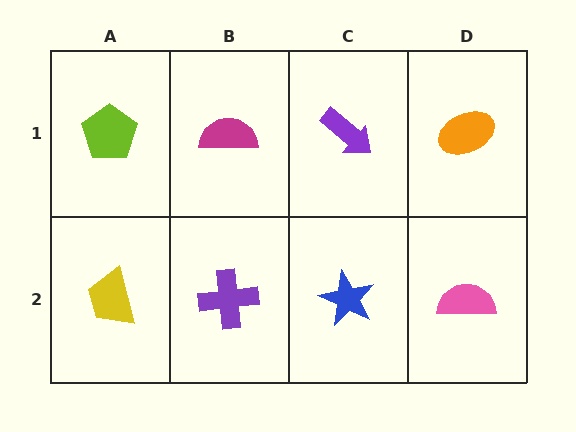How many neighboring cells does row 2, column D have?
2.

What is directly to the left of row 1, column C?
A magenta semicircle.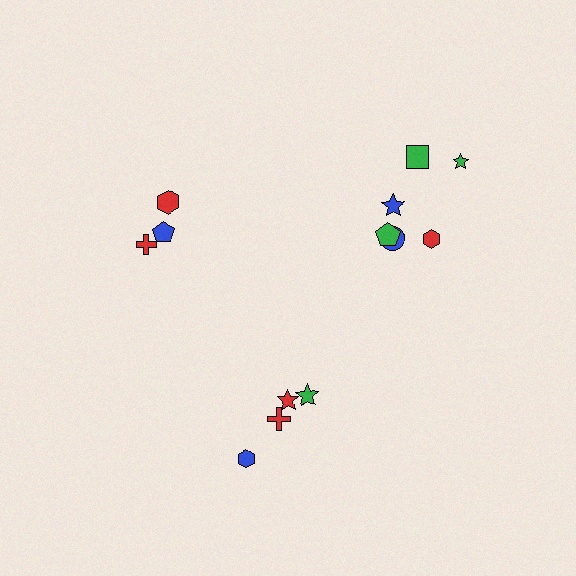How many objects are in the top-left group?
There are 3 objects.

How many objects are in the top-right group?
There are 6 objects.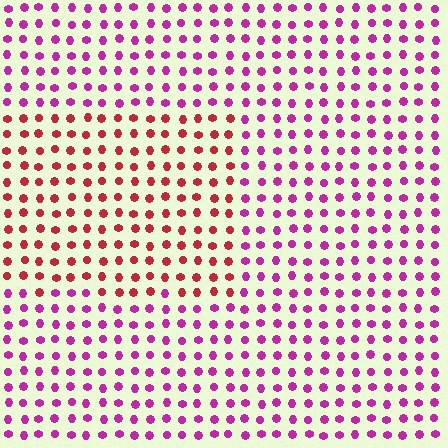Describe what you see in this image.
The image is filled with small magenta elements in a uniform arrangement. A rectangle-shaped region is visible where the elements are tinted to a slightly different hue, forming a subtle color boundary.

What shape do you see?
I see a rectangle.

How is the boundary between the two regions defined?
The boundary is defined purely by a slight shift in hue (about 41 degrees). Spacing, size, and orientation are identical on both sides.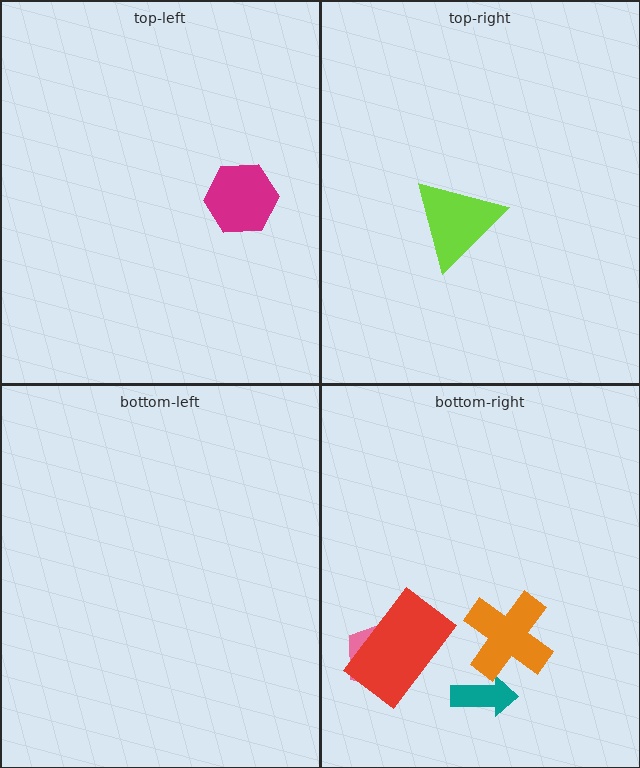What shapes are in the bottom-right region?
The pink pentagon, the teal arrow, the red rectangle, the orange cross.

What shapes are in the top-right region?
The lime triangle.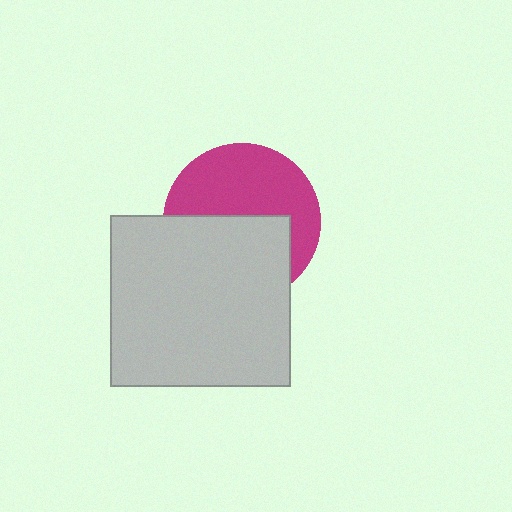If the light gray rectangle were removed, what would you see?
You would see the complete magenta circle.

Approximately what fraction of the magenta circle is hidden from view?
Roughly 48% of the magenta circle is hidden behind the light gray rectangle.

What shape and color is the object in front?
The object in front is a light gray rectangle.